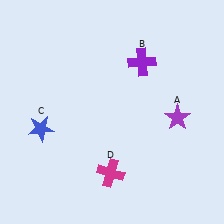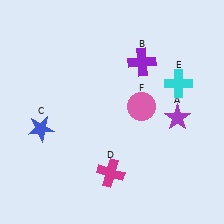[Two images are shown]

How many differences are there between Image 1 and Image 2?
There are 2 differences between the two images.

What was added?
A cyan cross (E), a pink circle (F) were added in Image 2.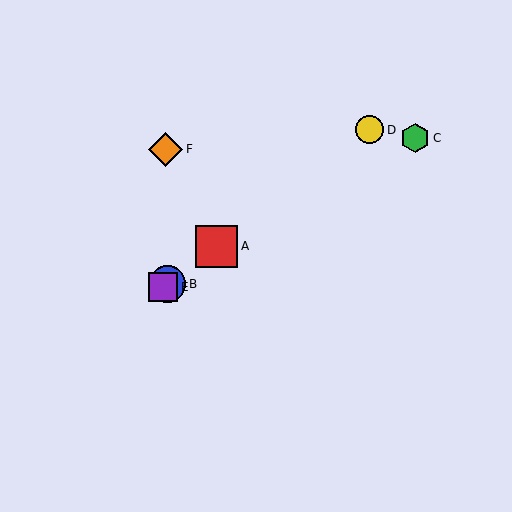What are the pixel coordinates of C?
Object C is at (415, 138).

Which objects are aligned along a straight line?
Objects A, B, D, E are aligned along a straight line.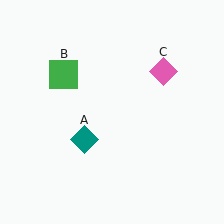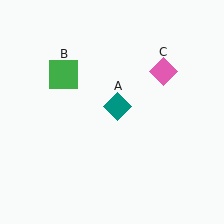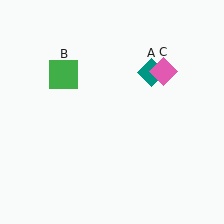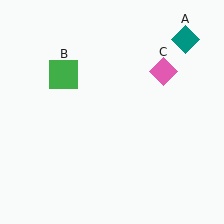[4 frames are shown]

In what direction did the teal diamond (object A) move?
The teal diamond (object A) moved up and to the right.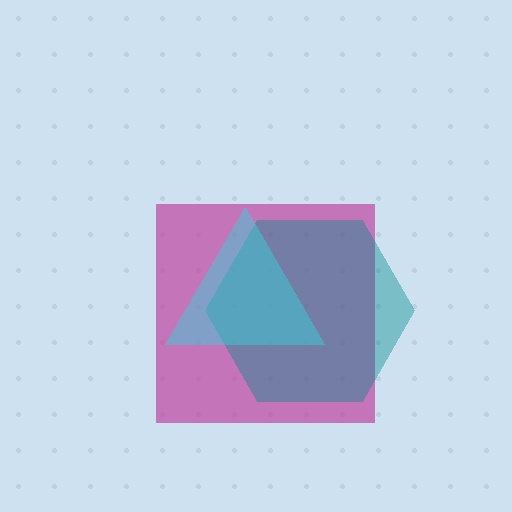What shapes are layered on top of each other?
The layered shapes are: a magenta square, a teal hexagon, a cyan triangle.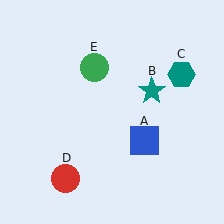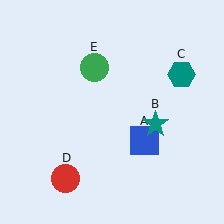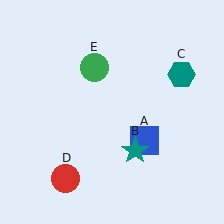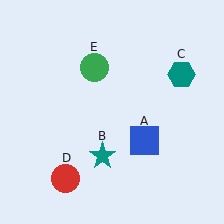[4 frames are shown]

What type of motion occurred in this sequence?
The teal star (object B) rotated clockwise around the center of the scene.